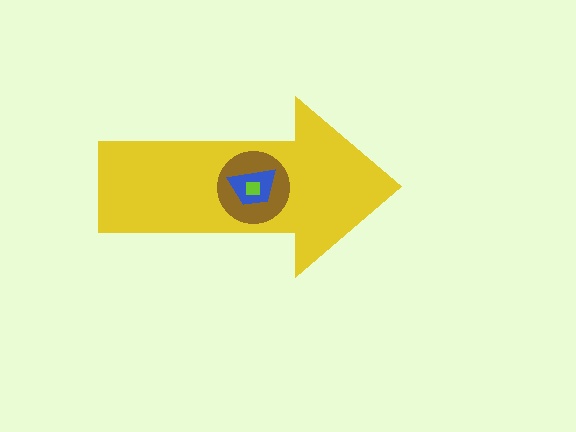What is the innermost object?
The lime square.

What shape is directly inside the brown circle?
The blue trapezoid.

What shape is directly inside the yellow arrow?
The brown circle.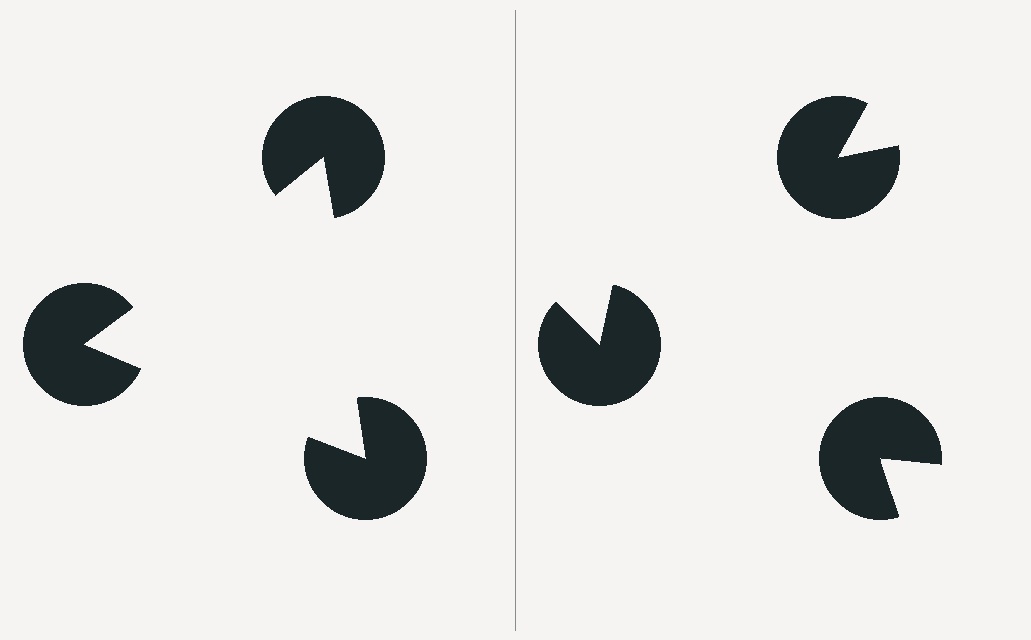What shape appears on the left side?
An illusory triangle.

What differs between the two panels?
The pac-man discs are positioned identically on both sides; only the wedge orientations differ. On the left they align to a triangle; on the right they are misaligned.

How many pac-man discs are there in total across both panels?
6 — 3 on each side.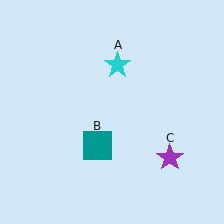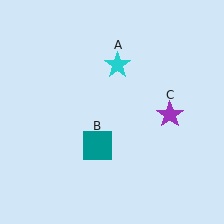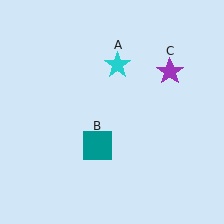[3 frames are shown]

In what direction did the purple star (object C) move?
The purple star (object C) moved up.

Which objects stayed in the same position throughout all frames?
Cyan star (object A) and teal square (object B) remained stationary.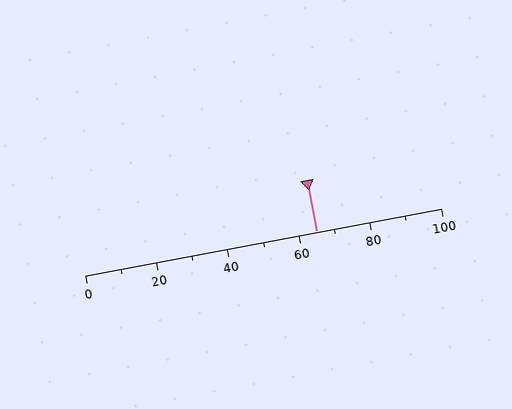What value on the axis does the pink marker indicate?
The marker indicates approximately 65.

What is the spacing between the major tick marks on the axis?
The major ticks are spaced 20 apart.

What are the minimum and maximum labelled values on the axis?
The axis runs from 0 to 100.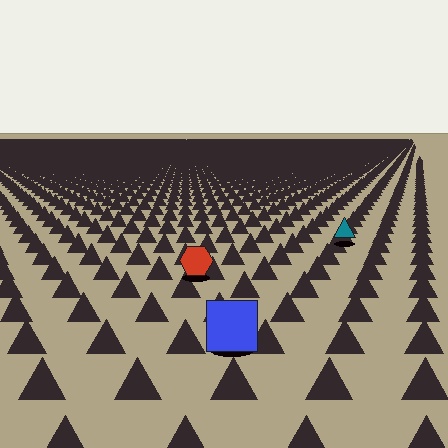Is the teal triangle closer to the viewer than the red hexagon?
No. The red hexagon is closer — you can tell from the texture gradient: the ground texture is coarser near it.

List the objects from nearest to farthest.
From nearest to farthest: the blue square, the red hexagon, the teal triangle.